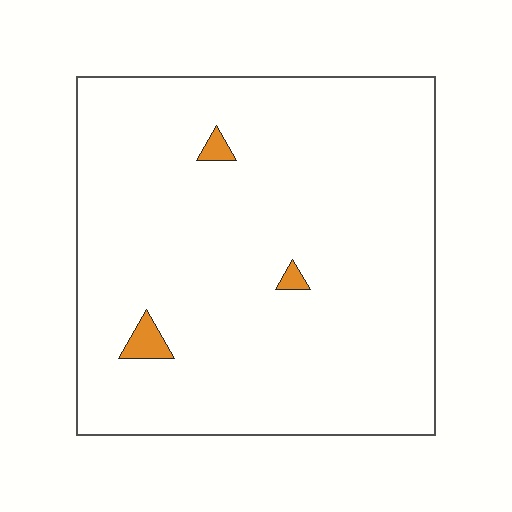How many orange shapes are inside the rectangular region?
3.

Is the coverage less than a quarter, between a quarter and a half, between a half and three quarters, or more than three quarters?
Less than a quarter.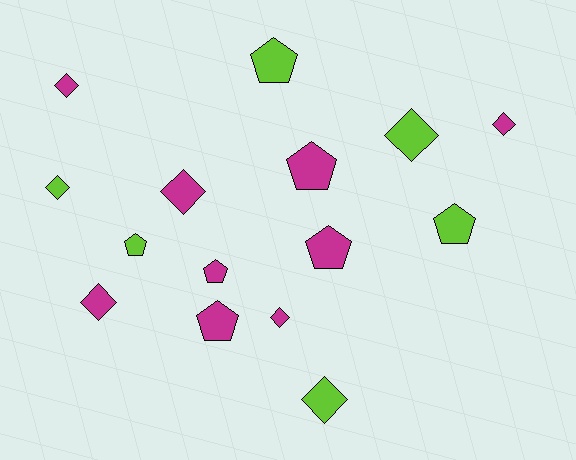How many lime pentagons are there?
There are 3 lime pentagons.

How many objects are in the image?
There are 15 objects.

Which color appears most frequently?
Magenta, with 9 objects.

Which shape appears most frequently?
Diamond, with 8 objects.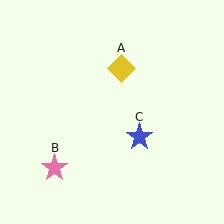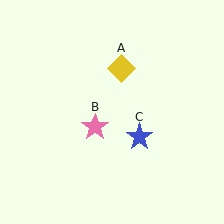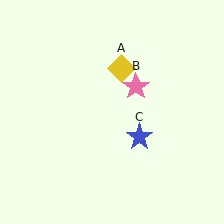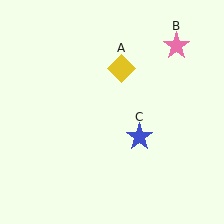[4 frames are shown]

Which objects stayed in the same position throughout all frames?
Yellow diamond (object A) and blue star (object C) remained stationary.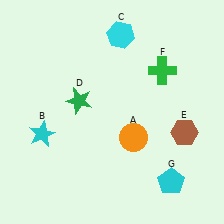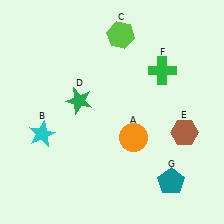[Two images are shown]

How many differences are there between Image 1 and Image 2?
There are 2 differences between the two images.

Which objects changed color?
C changed from cyan to lime. G changed from cyan to teal.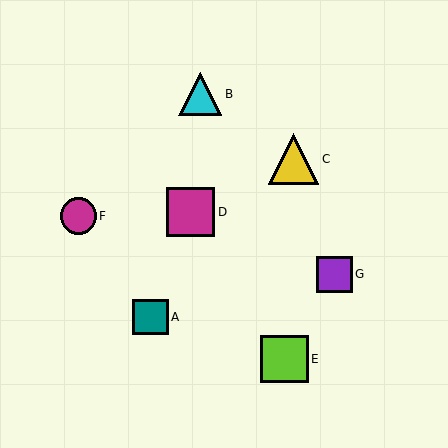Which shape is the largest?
The yellow triangle (labeled C) is the largest.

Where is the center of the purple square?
The center of the purple square is at (334, 274).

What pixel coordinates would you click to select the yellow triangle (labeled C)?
Click at (294, 159) to select the yellow triangle C.